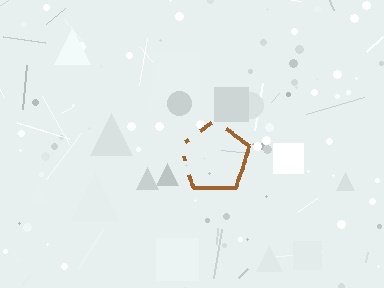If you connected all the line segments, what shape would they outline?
They would outline a pentagon.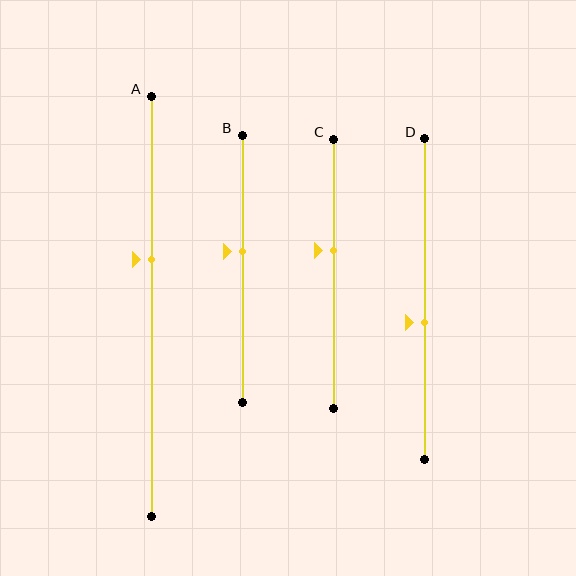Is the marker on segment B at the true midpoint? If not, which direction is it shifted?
No, the marker on segment B is shifted upward by about 7% of the segment length.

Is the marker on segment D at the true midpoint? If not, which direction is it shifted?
No, the marker on segment D is shifted downward by about 7% of the segment length.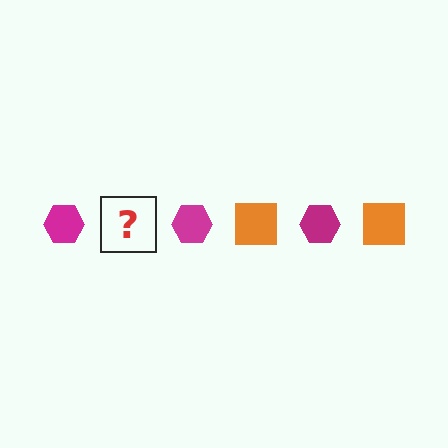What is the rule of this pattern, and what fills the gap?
The rule is that the pattern alternates between magenta hexagon and orange square. The gap should be filled with an orange square.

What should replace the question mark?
The question mark should be replaced with an orange square.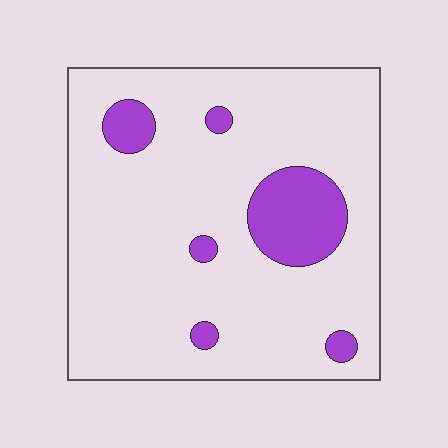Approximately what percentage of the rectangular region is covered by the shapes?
Approximately 15%.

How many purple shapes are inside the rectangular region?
6.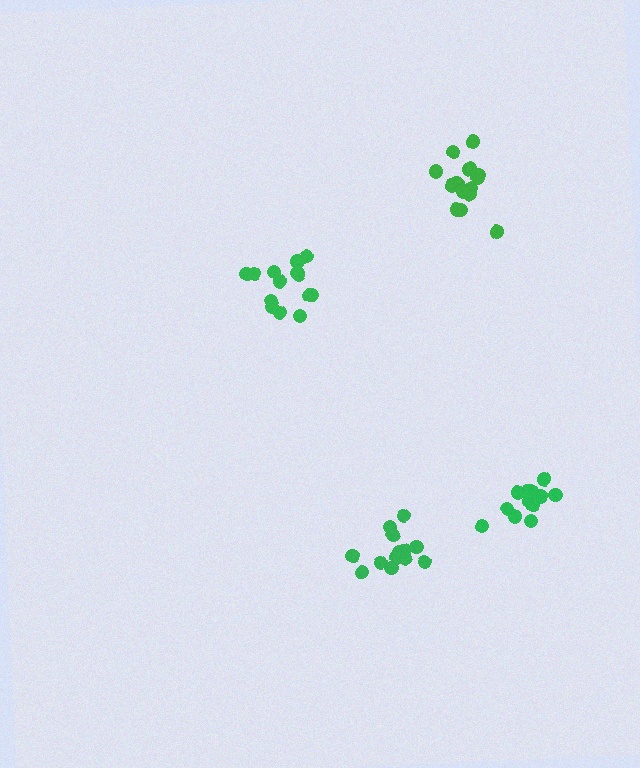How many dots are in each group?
Group 1: 14 dots, Group 2: 12 dots, Group 3: 14 dots, Group 4: 14 dots (54 total).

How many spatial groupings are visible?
There are 4 spatial groupings.